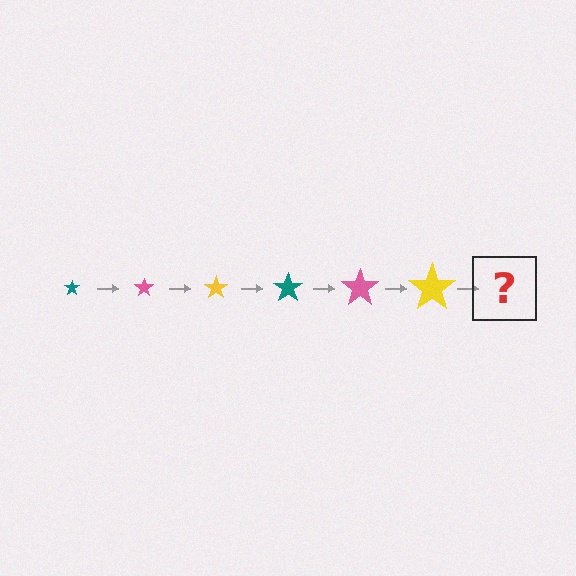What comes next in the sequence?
The next element should be a teal star, larger than the previous one.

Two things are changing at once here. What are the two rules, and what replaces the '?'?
The two rules are that the star grows larger each step and the color cycles through teal, pink, and yellow. The '?' should be a teal star, larger than the previous one.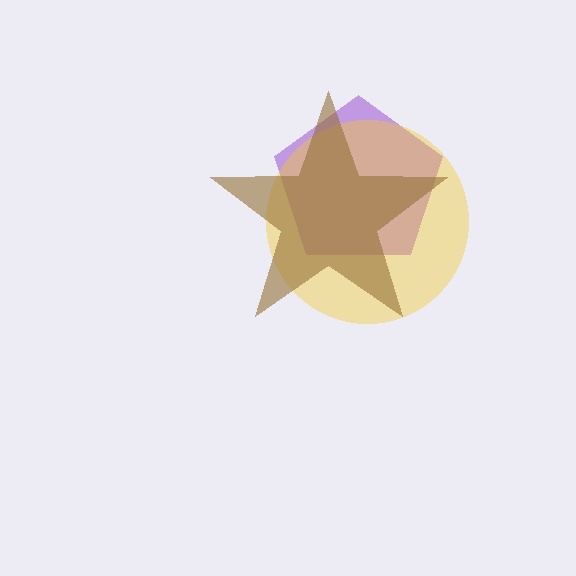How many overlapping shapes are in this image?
There are 3 overlapping shapes in the image.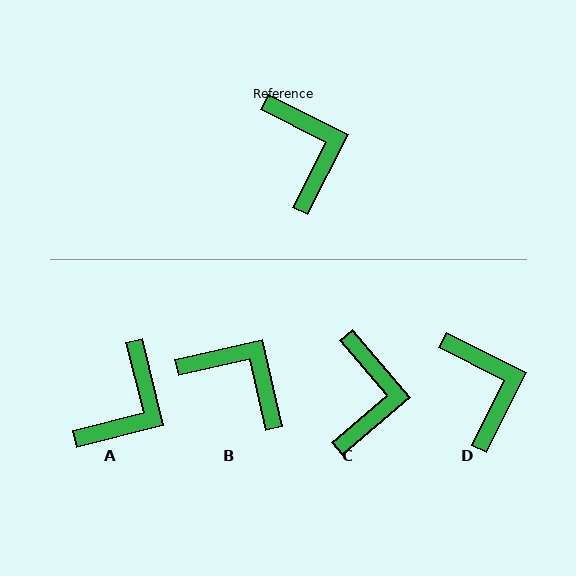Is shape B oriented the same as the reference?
No, it is off by about 40 degrees.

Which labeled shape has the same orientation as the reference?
D.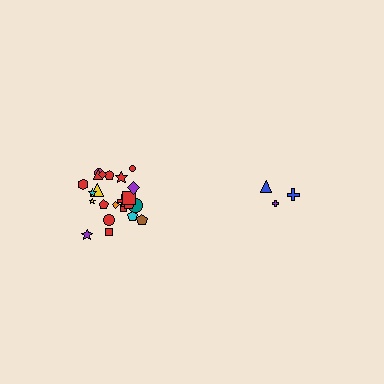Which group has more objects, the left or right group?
The left group.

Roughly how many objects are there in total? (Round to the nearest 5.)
Roughly 30 objects in total.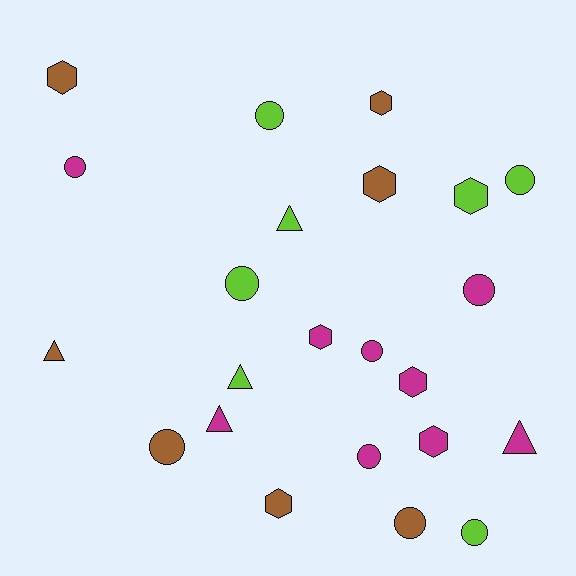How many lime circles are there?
There are 4 lime circles.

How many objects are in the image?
There are 23 objects.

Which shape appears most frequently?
Circle, with 10 objects.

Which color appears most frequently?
Magenta, with 9 objects.